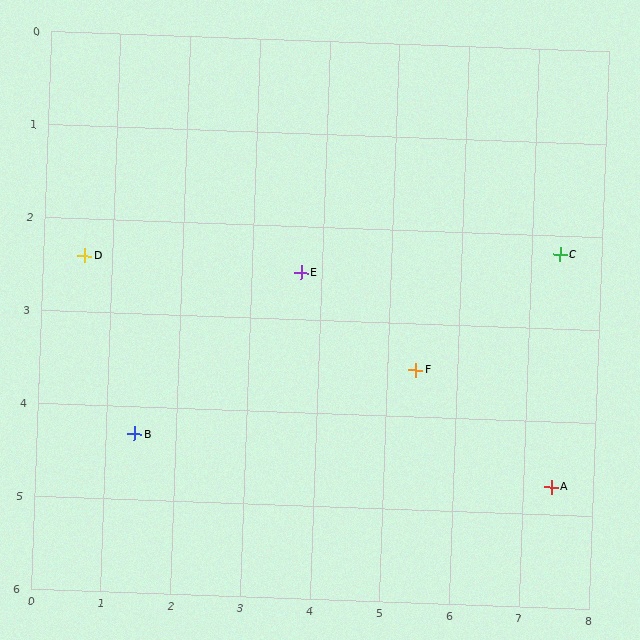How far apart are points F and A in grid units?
Points F and A are about 2.3 grid units apart.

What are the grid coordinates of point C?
Point C is at approximately (7.4, 2.2).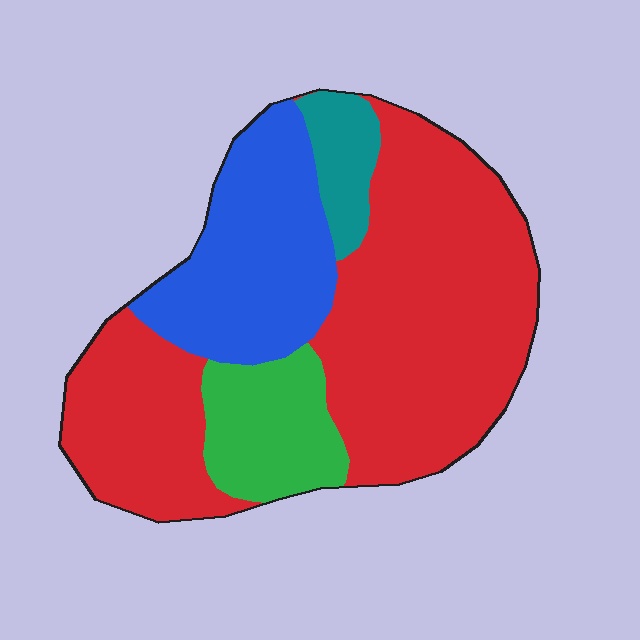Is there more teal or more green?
Green.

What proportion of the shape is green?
Green covers 12% of the shape.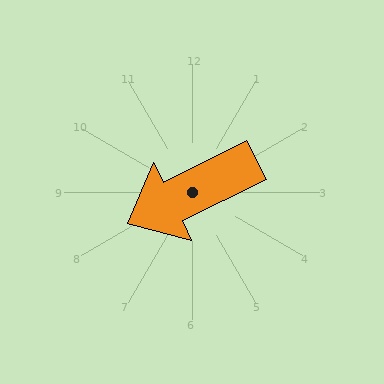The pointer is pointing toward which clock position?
Roughly 8 o'clock.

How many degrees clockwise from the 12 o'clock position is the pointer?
Approximately 244 degrees.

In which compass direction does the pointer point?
Southwest.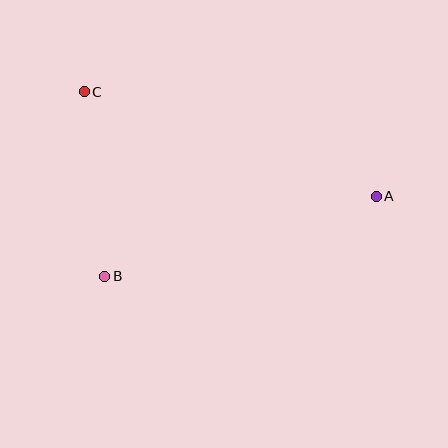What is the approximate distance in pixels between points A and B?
The distance between A and B is approximately 283 pixels.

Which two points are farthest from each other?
Points A and C are farthest from each other.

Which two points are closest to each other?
Points B and C are closest to each other.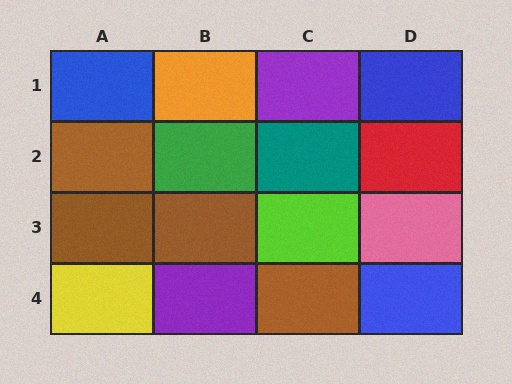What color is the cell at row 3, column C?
Lime.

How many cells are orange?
1 cell is orange.